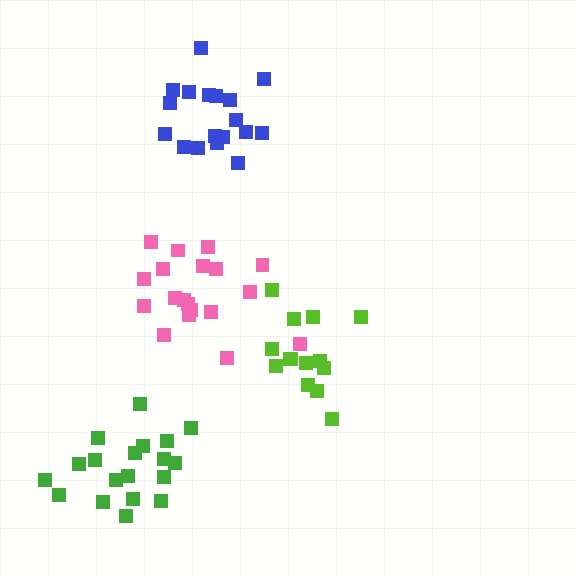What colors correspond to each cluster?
The clusters are colored: blue, pink, lime, green.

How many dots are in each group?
Group 1: 18 dots, Group 2: 19 dots, Group 3: 14 dots, Group 4: 19 dots (70 total).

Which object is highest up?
The blue cluster is topmost.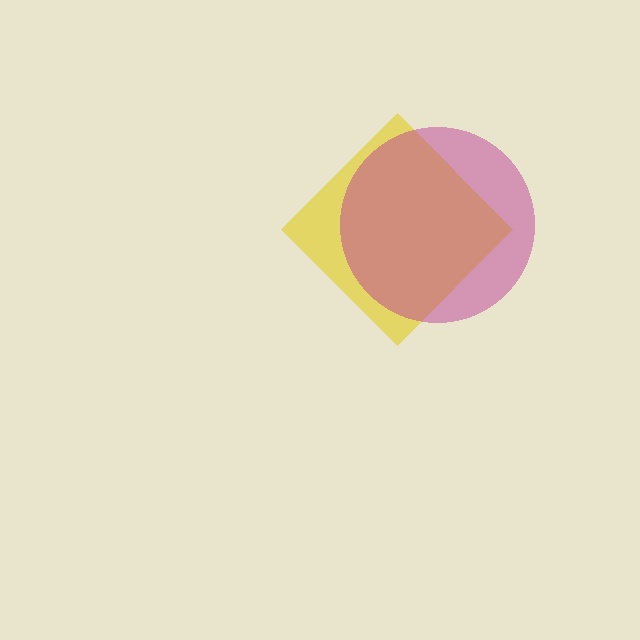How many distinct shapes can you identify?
There are 2 distinct shapes: a yellow diamond, a magenta circle.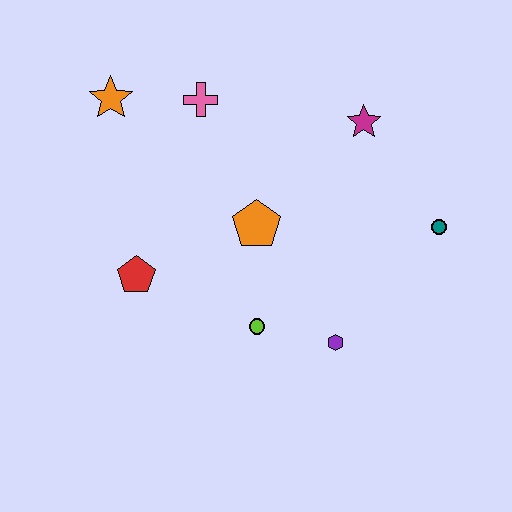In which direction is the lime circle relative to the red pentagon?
The lime circle is to the right of the red pentagon.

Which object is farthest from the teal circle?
The orange star is farthest from the teal circle.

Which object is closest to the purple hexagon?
The lime circle is closest to the purple hexagon.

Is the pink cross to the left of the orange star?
No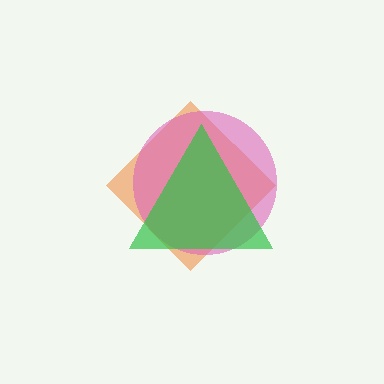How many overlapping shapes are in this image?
There are 3 overlapping shapes in the image.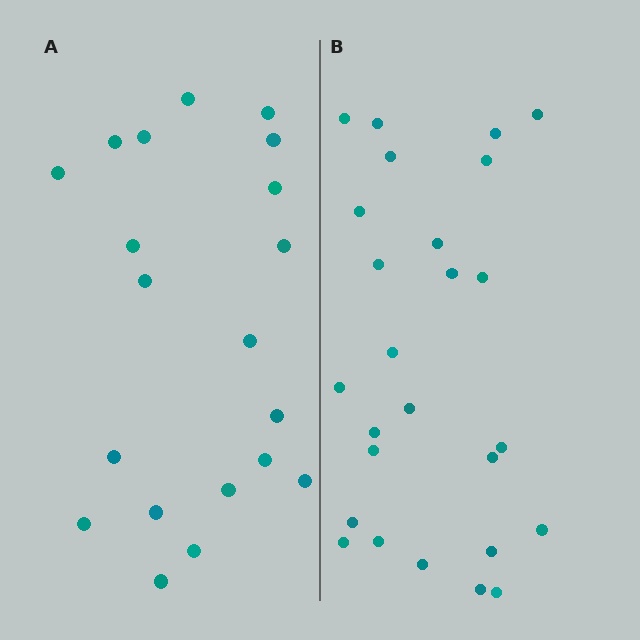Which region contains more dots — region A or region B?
Region B (the right region) has more dots.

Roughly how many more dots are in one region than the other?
Region B has about 6 more dots than region A.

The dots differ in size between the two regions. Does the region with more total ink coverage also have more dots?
No. Region A has more total ink coverage because its dots are larger, but region B actually contains more individual dots. Total area can be misleading — the number of items is what matters here.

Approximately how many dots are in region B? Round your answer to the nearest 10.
About 30 dots. (The exact count is 26, which rounds to 30.)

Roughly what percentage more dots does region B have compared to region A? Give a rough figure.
About 30% more.